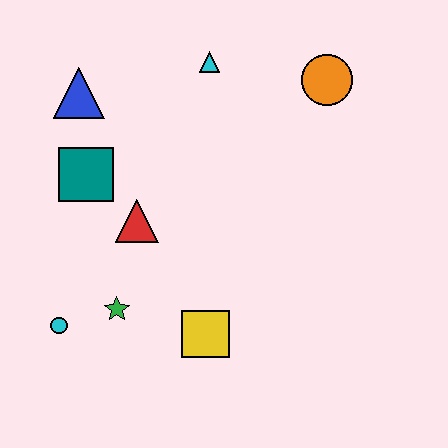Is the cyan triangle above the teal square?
Yes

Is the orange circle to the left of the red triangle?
No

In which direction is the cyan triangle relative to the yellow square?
The cyan triangle is above the yellow square.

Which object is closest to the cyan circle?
The green star is closest to the cyan circle.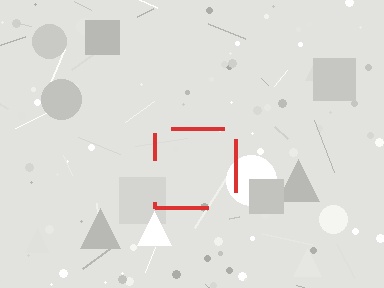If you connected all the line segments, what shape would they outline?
They would outline a square.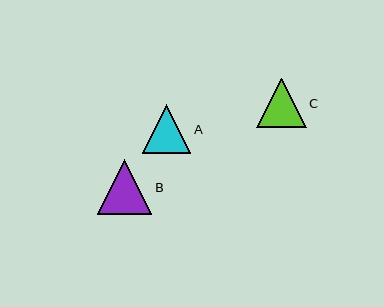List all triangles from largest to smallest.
From largest to smallest: B, C, A.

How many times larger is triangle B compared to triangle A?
Triangle B is approximately 1.1 times the size of triangle A.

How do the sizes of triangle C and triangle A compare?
Triangle C and triangle A are approximately the same size.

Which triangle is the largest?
Triangle B is the largest with a size of approximately 54 pixels.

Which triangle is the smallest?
Triangle A is the smallest with a size of approximately 48 pixels.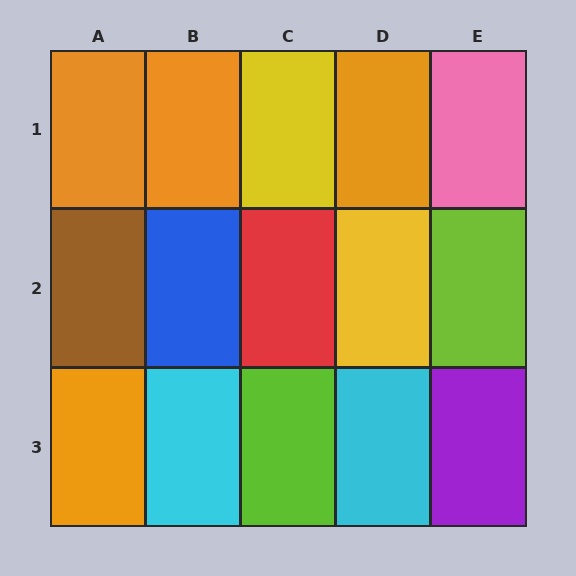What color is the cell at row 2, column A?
Brown.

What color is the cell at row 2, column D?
Yellow.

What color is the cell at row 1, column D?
Orange.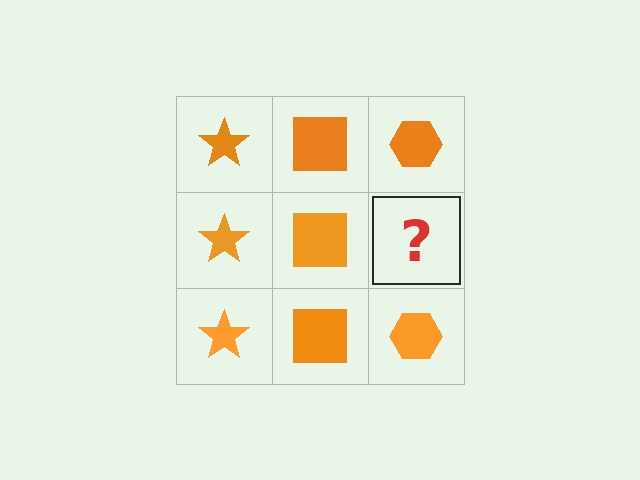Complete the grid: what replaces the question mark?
The question mark should be replaced with an orange hexagon.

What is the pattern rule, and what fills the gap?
The rule is that each column has a consistent shape. The gap should be filled with an orange hexagon.